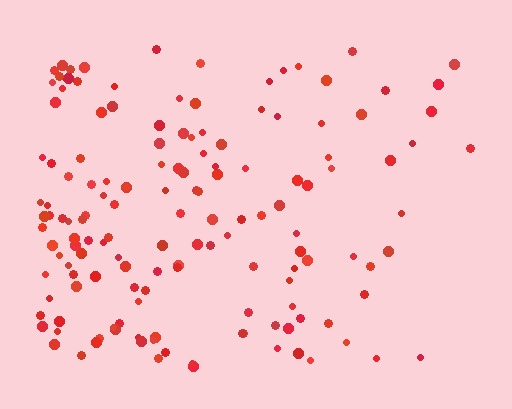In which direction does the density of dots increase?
From right to left, with the left side densest.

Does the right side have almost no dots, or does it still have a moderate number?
Still a moderate number, just noticeably fewer than the left.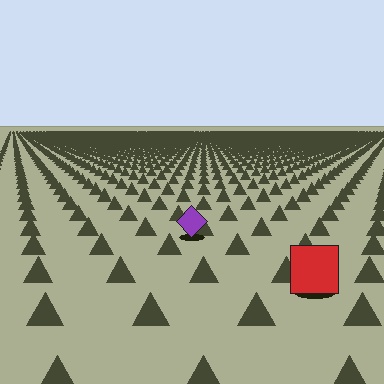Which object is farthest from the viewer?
The purple diamond is farthest from the viewer. It appears smaller and the ground texture around it is denser.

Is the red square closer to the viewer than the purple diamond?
Yes. The red square is closer — you can tell from the texture gradient: the ground texture is coarser near it.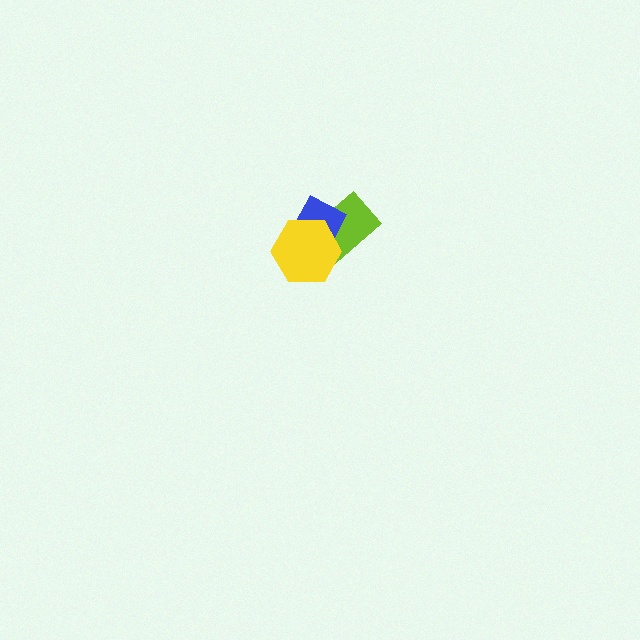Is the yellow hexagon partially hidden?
No, no other shape covers it.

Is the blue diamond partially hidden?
Yes, it is partially covered by another shape.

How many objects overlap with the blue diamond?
2 objects overlap with the blue diamond.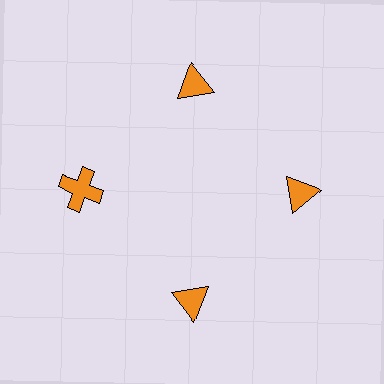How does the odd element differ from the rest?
It has a different shape: cross instead of triangle.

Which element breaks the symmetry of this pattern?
The orange cross at roughly the 9 o'clock position breaks the symmetry. All other shapes are orange triangles.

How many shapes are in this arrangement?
There are 4 shapes arranged in a ring pattern.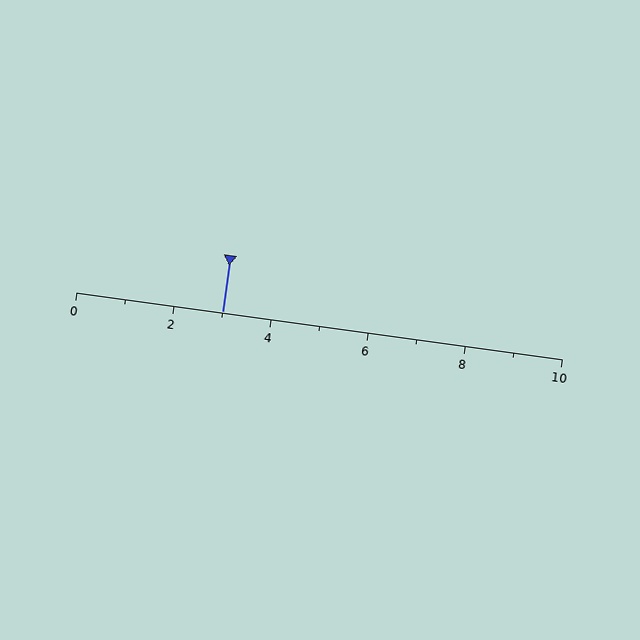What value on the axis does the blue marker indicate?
The marker indicates approximately 3.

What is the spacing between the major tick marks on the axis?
The major ticks are spaced 2 apart.